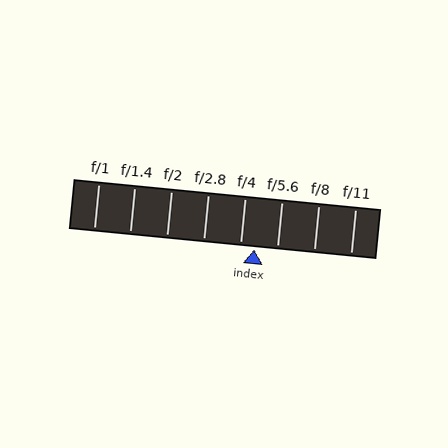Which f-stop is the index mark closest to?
The index mark is closest to f/4.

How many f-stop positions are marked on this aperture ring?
There are 8 f-stop positions marked.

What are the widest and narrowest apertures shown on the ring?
The widest aperture shown is f/1 and the narrowest is f/11.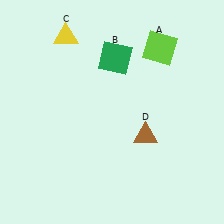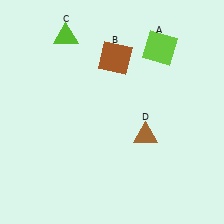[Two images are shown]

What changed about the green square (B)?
In Image 1, B is green. In Image 2, it changed to brown.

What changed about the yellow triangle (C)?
In Image 1, C is yellow. In Image 2, it changed to lime.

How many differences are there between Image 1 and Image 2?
There are 2 differences between the two images.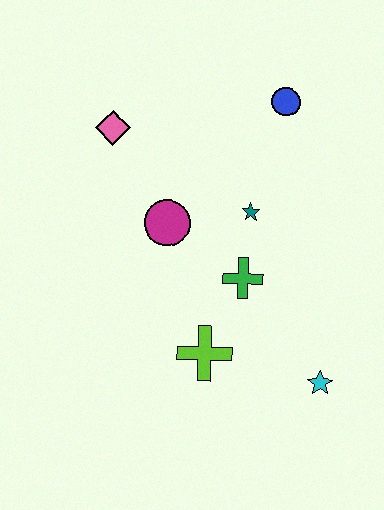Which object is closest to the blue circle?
The teal star is closest to the blue circle.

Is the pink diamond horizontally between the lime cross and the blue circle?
No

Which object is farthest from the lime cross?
The blue circle is farthest from the lime cross.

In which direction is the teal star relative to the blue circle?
The teal star is below the blue circle.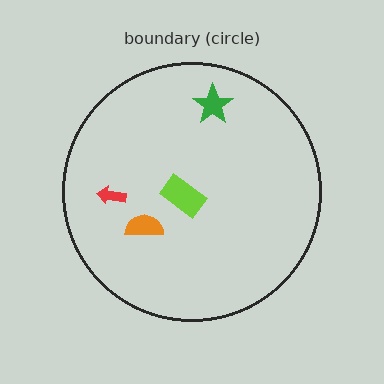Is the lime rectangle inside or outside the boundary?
Inside.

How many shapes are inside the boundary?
4 inside, 0 outside.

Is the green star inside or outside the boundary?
Inside.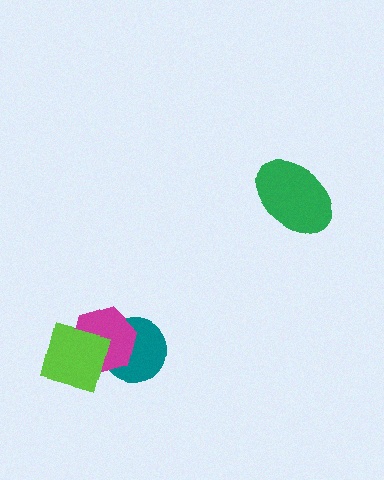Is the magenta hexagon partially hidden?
Yes, it is partially covered by another shape.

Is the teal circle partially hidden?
Yes, it is partially covered by another shape.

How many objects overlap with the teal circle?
2 objects overlap with the teal circle.